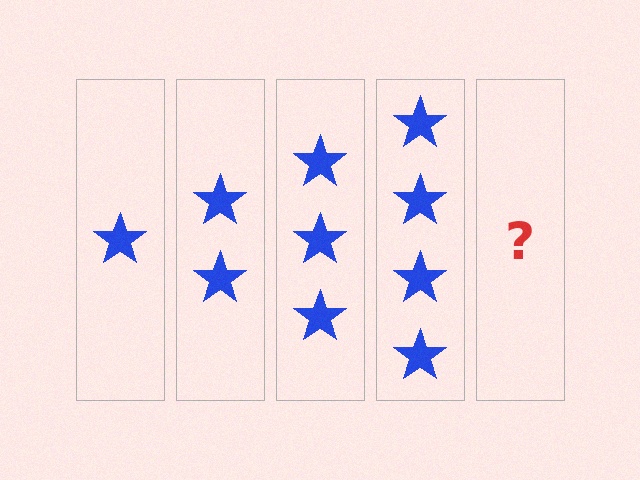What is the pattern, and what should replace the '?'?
The pattern is that each step adds one more star. The '?' should be 5 stars.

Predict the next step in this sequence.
The next step is 5 stars.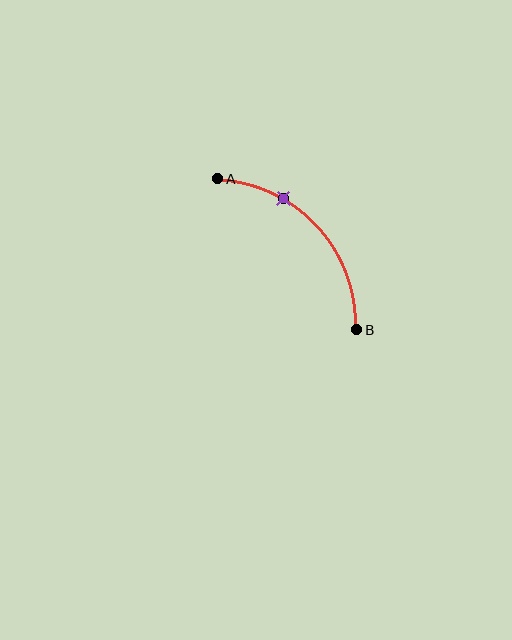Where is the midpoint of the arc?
The arc midpoint is the point on the curve farthest from the straight line joining A and B. It sits above and to the right of that line.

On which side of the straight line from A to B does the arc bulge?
The arc bulges above and to the right of the straight line connecting A and B.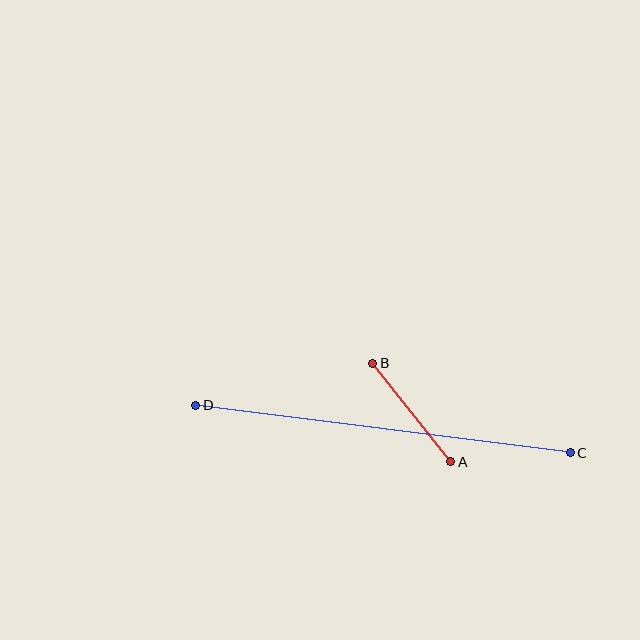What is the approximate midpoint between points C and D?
The midpoint is at approximately (383, 429) pixels.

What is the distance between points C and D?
The distance is approximately 378 pixels.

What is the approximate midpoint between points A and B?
The midpoint is at approximately (412, 412) pixels.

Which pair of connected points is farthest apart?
Points C and D are farthest apart.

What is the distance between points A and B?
The distance is approximately 125 pixels.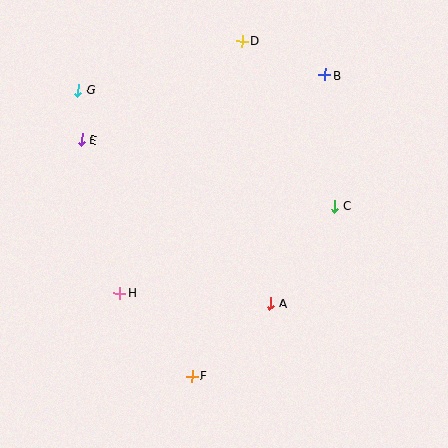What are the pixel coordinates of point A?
Point A is at (270, 303).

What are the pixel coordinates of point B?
Point B is at (325, 75).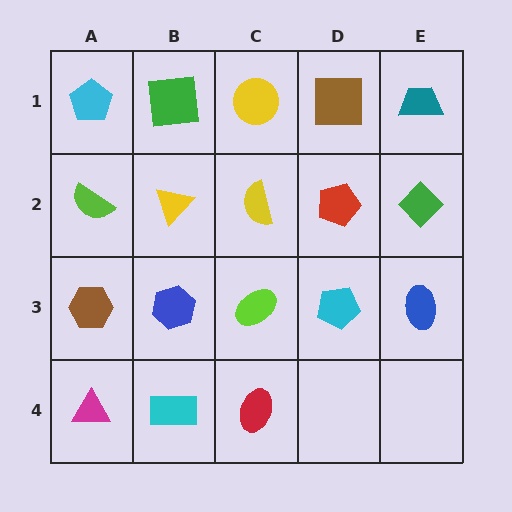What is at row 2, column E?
A green diamond.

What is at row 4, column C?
A red ellipse.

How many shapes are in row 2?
5 shapes.